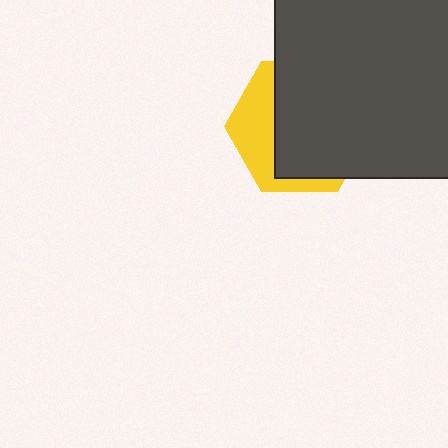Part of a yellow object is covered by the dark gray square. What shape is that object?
It is a hexagon.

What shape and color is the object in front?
The object in front is a dark gray square.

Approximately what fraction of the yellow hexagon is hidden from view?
Roughly 67% of the yellow hexagon is hidden behind the dark gray square.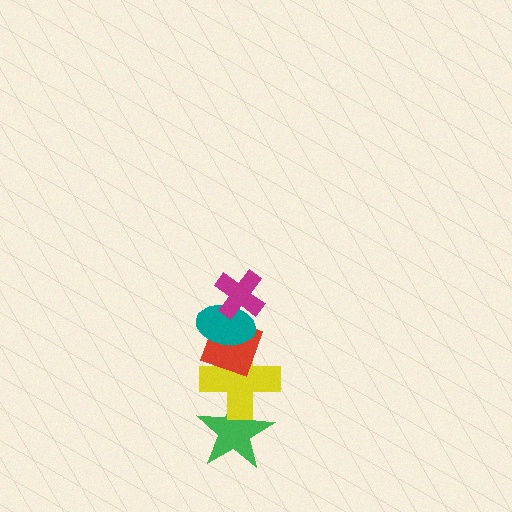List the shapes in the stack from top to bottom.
From top to bottom: the magenta cross, the teal ellipse, the red diamond, the yellow cross, the green star.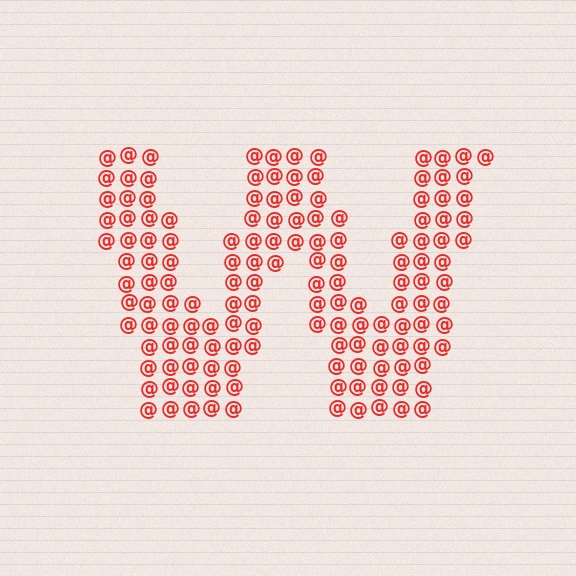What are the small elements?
The small elements are at signs.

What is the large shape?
The large shape is the letter W.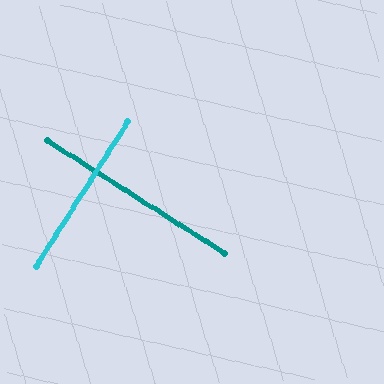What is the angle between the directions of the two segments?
Approximately 90 degrees.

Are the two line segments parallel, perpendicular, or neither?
Perpendicular — they meet at approximately 90°.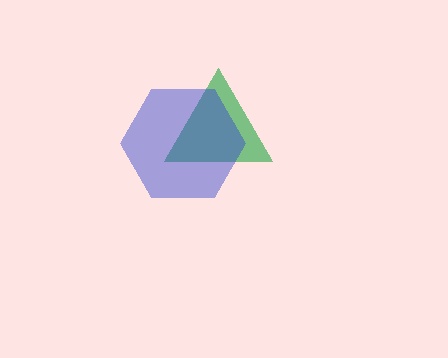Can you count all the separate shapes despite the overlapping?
Yes, there are 2 separate shapes.